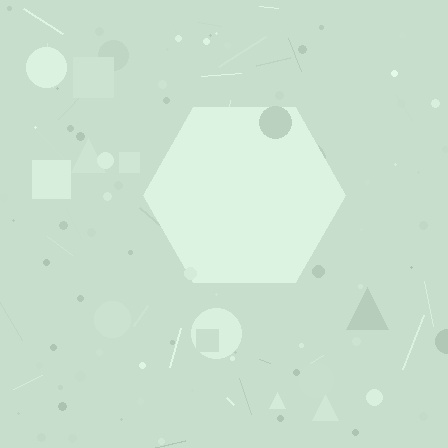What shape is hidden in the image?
A hexagon is hidden in the image.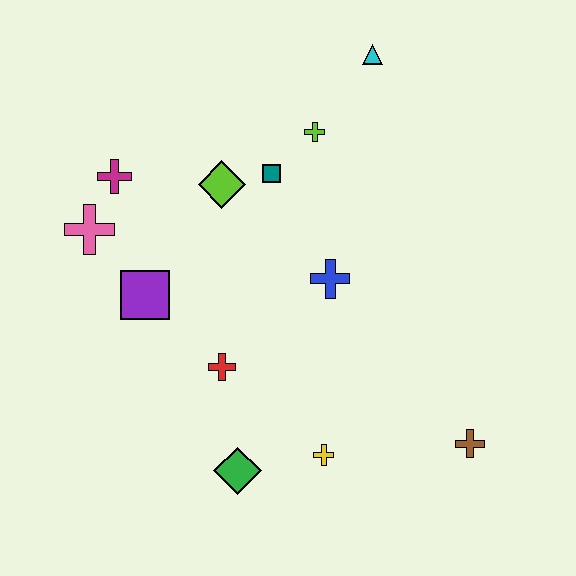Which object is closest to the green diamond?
The yellow cross is closest to the green diamond.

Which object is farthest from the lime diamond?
The brown cross is farthest from the lime diamond.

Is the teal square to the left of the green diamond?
No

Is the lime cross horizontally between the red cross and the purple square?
No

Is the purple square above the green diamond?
Yes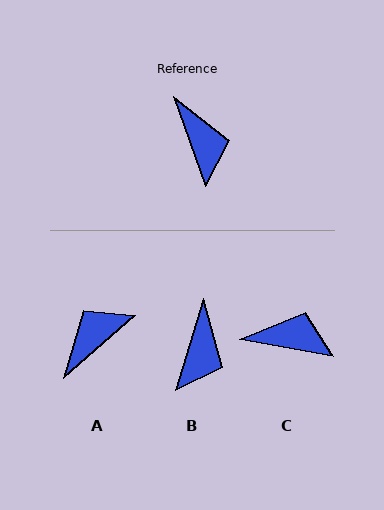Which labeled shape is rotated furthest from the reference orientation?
A, about 112 degrees away.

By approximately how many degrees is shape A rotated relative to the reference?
Approximately 112 degrees counter-clockwise.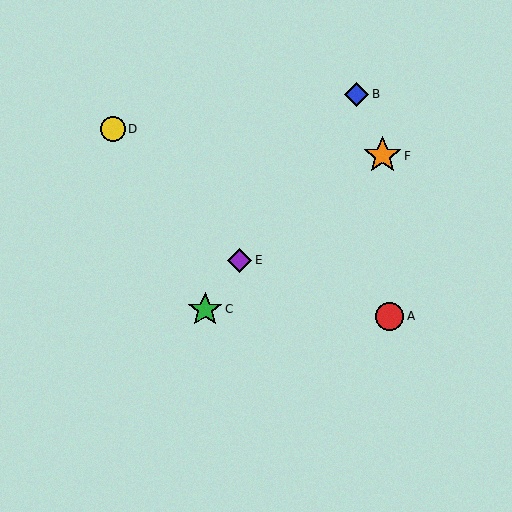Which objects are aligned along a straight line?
Objects B, C, E are aligned along a straight line.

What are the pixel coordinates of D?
Object D is at (113, 129).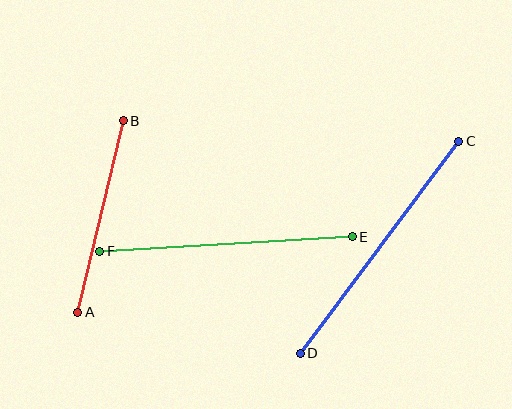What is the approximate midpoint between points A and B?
The midpoint is at approximately (101, 216) pixels.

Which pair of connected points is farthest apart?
Points C and D are farthest apart.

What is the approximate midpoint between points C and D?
The midpoint is at approximately (380, 247) pixels.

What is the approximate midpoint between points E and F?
The midpoint is at approximately (226, 244) pixels.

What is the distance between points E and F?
The distance is approximately 253 pixels.